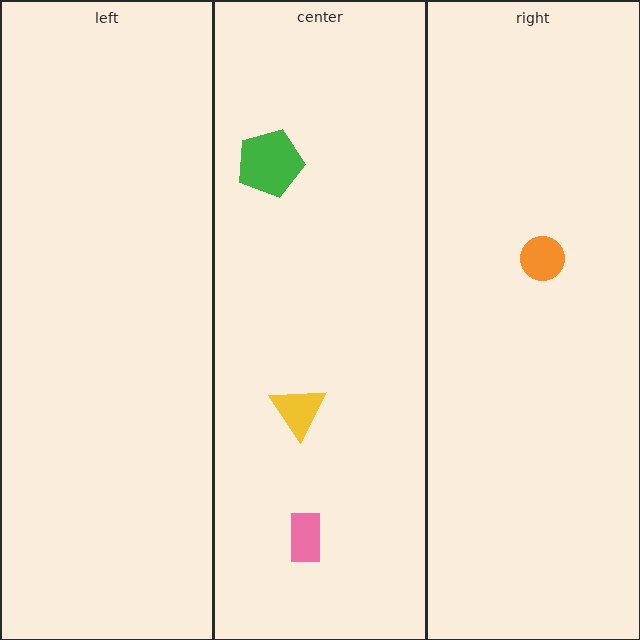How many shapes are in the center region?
3.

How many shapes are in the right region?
1.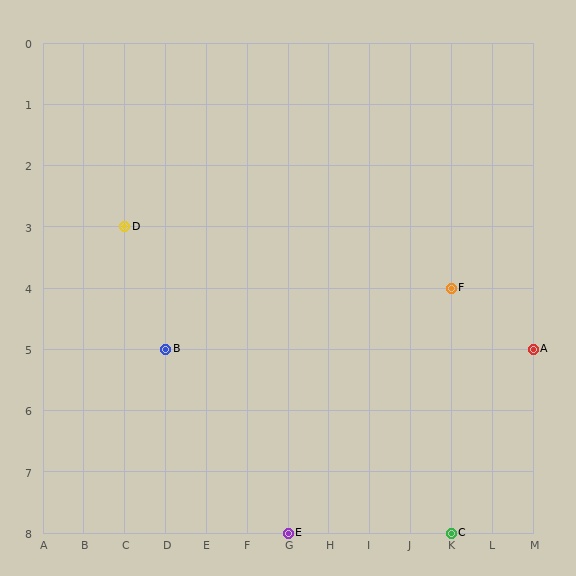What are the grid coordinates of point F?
Point F is at grid coordinates (K, 4).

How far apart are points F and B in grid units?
Points F and B are 7 columns and 1 row apart (about 7.1 grid units diagonally).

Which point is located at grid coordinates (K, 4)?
Point F is at (K, 4).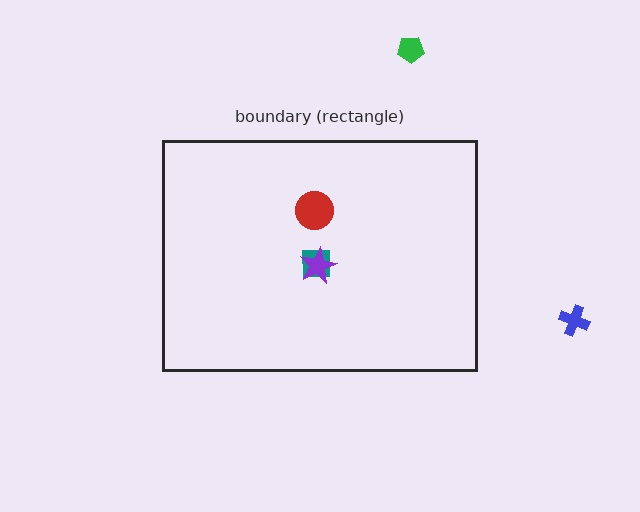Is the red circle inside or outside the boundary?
Inside.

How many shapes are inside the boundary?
3 inside, 2 outside.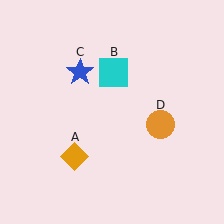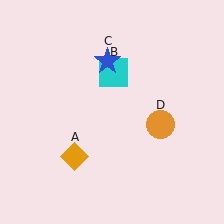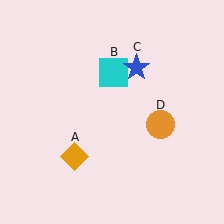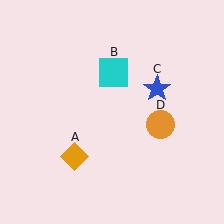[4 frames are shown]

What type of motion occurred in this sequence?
The blue star (object C) rotated clockwise around the center of the scene.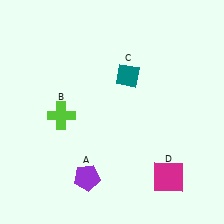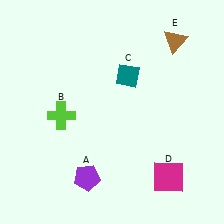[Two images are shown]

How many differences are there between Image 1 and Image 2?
There is 1 difference between the two images.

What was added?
A brown triangle (E) was added in Image 2.